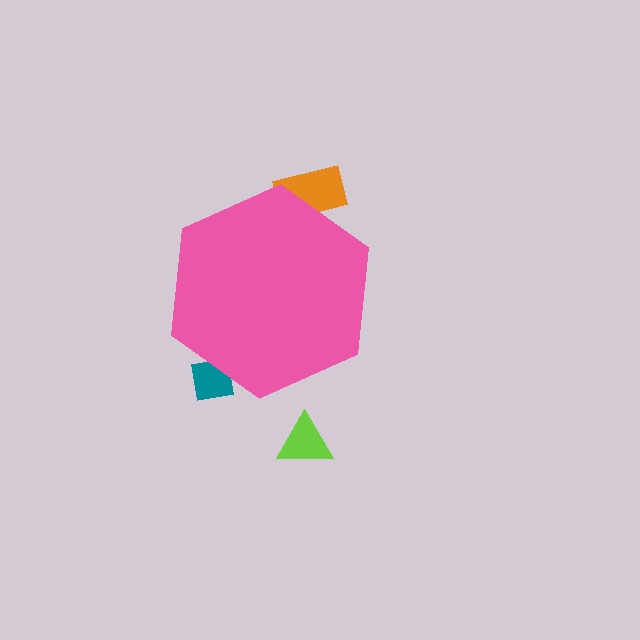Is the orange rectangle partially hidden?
Yes, the orange rectangle is partially hidden behind the pink hexagon.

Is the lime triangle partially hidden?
No, the lime triangle is fully visible.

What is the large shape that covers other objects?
A pink hexagon.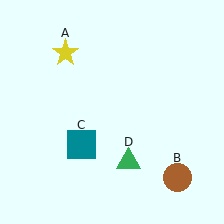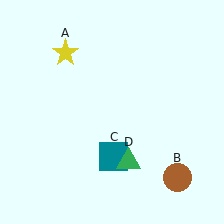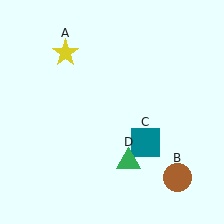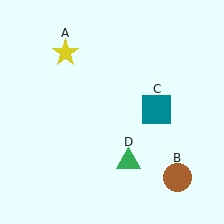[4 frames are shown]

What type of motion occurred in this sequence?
The teal square (object C) rotated counterclockwise around the center of the scene.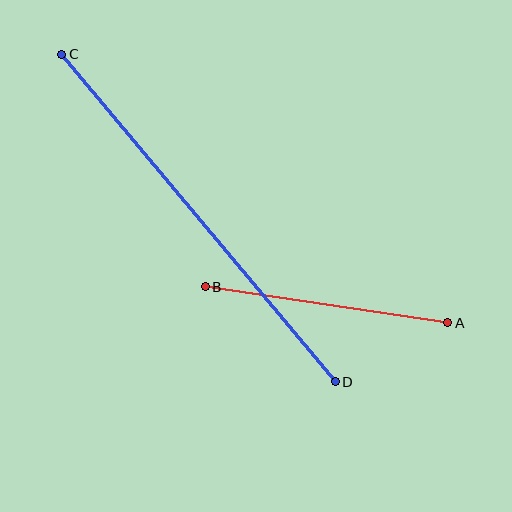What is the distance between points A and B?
The distance is approximately 245 pixels.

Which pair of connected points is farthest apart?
Points C and D are farthest apart.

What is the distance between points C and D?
The distance is approximately 426 pixels.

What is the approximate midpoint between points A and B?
The midpoint is at approximately (327, 305) pixels.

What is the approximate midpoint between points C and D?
The midpoint is at approximately (198, 218) pixels.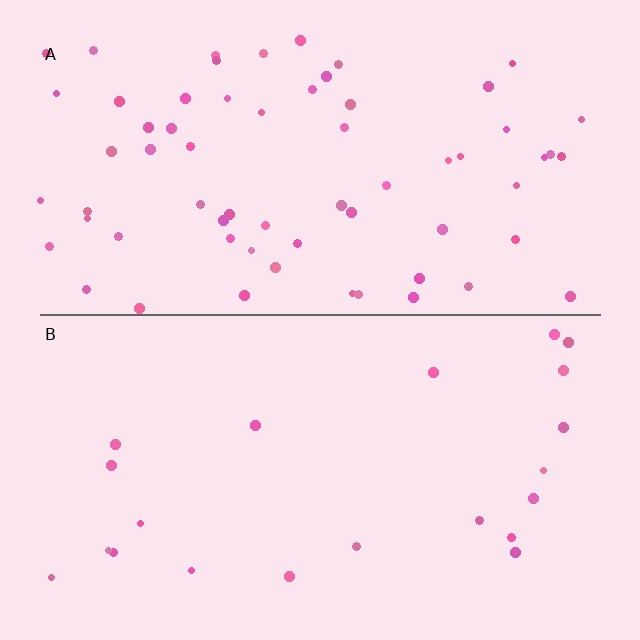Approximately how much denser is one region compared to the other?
Approximately 3.0× — region A over region B.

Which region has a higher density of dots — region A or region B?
A (the top).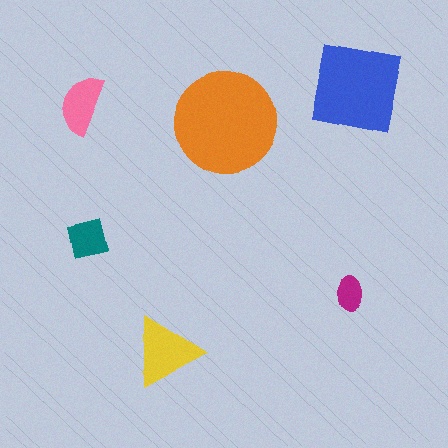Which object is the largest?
The orange circle.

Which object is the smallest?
The magenta ellipse.